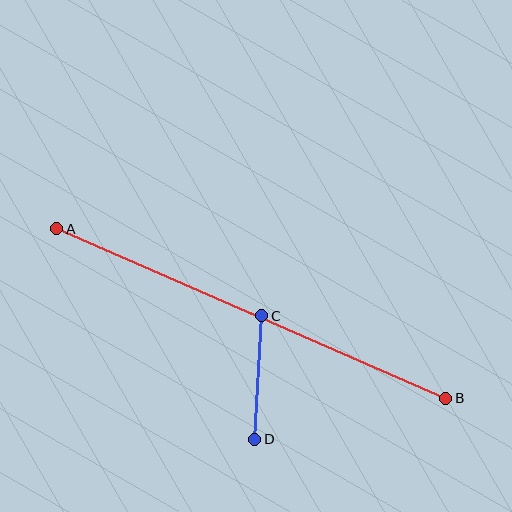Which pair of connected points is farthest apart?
Points A and B are farthest apart.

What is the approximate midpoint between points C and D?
The midpoint is at approximately (258, 378) pixels.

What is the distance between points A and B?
The distance is approximately 424 pixels.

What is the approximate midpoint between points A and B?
The midpoint is at approximately (251, 314) pixels.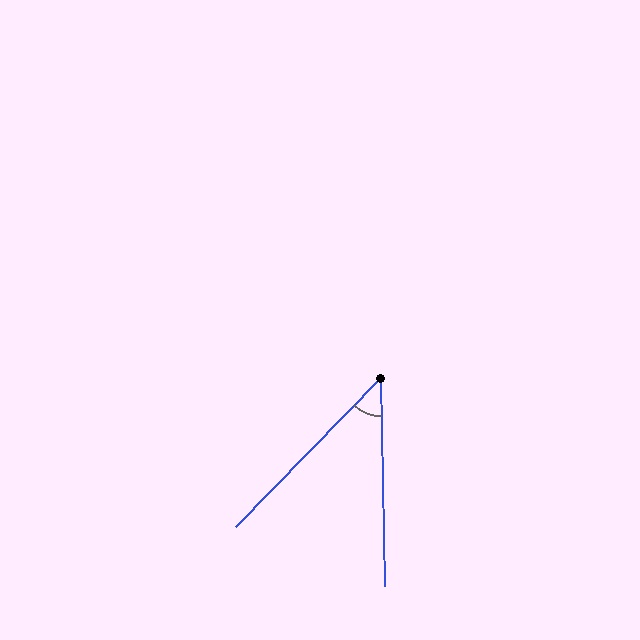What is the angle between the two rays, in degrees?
Approximately 45 degrees.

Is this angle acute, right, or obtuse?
It is acute.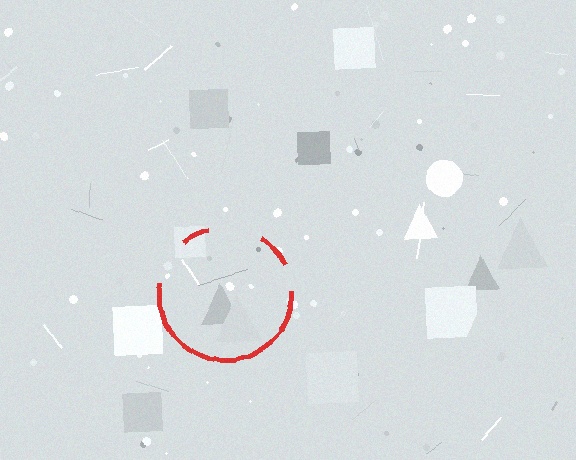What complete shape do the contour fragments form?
The contour fragments form a circle.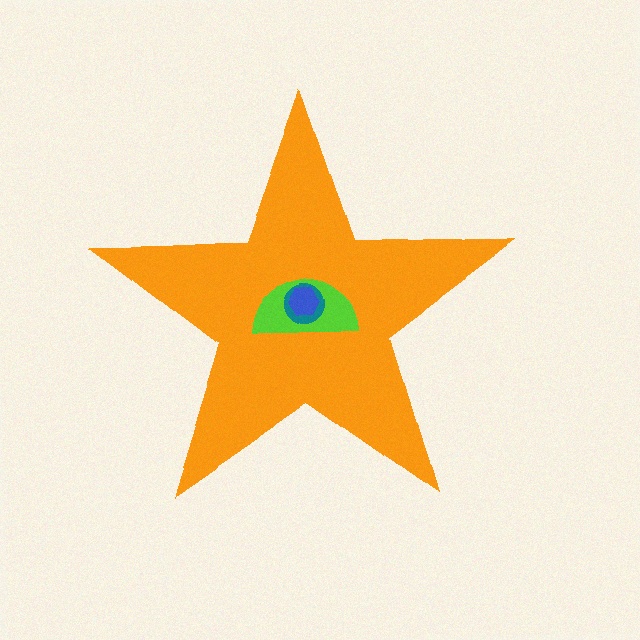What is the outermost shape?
The orange star.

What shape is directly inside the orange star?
The lime semicircle.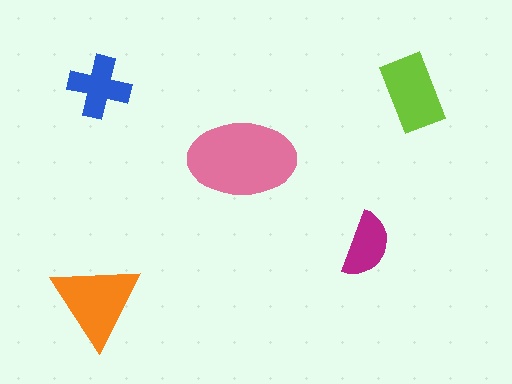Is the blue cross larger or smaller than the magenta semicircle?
Larger.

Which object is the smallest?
The magenta semicircle.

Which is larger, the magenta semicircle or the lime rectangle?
The lime rectangle.